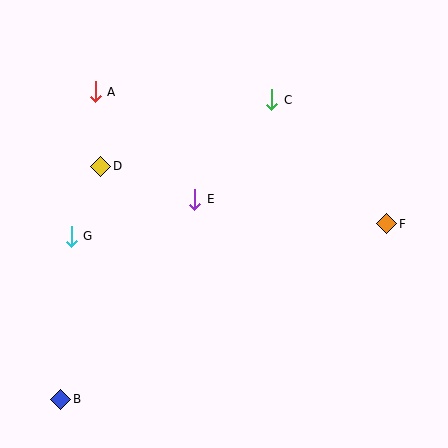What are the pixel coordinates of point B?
Point B is at (61, 399).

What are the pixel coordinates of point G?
Point G is at (71, 236).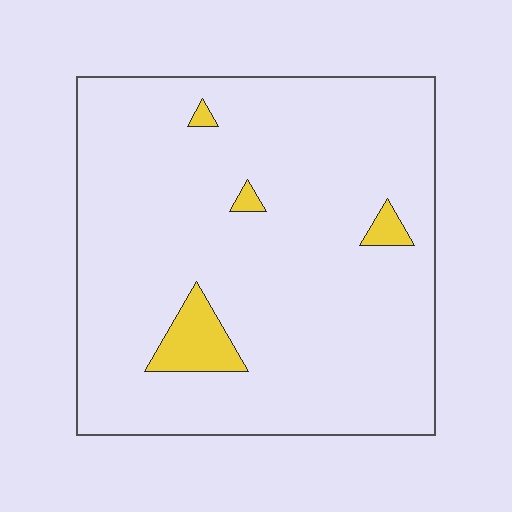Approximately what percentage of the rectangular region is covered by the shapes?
Approximately 5%.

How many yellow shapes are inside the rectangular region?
4.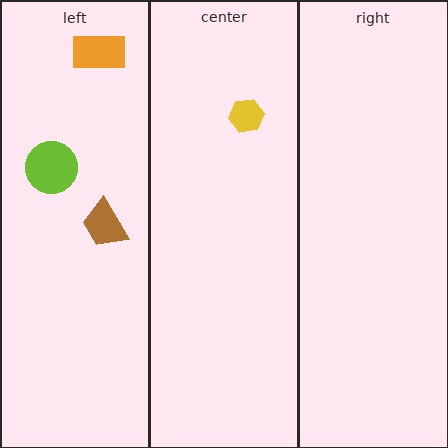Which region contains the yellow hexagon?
The center region.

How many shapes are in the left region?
3.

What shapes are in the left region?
The brown trapezoid, the orange rectangle, the lime circle.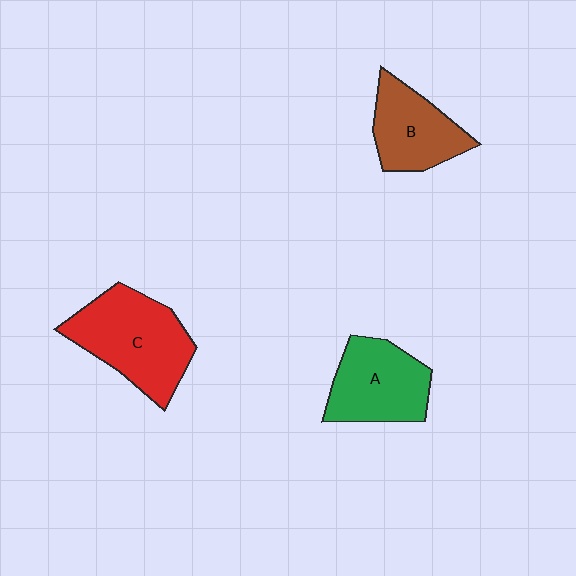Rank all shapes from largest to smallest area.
From largest to smallest: C (red), A (green), B (brown).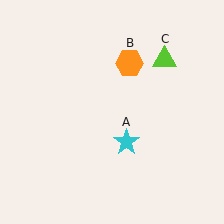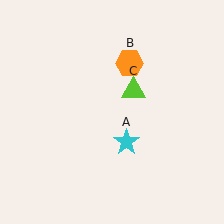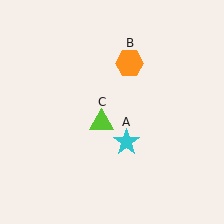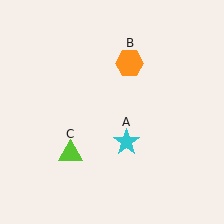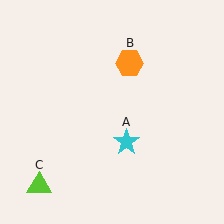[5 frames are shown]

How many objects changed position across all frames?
1 object changed position: lime triangle (object C).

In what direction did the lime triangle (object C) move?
The lime triangle (object C) moved down and to the left.